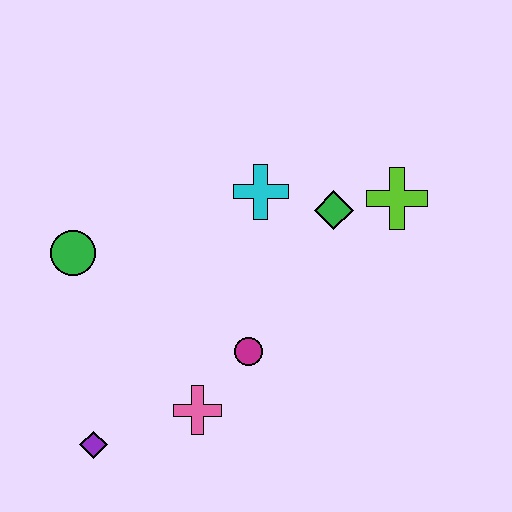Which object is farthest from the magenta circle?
The lime cross is farthest from the magenta circle.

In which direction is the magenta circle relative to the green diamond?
The magenta circle is below the green diamond.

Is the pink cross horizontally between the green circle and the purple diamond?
No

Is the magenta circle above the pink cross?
Yes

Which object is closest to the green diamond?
The lime cross is closest to the green diamond.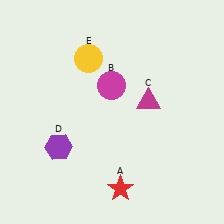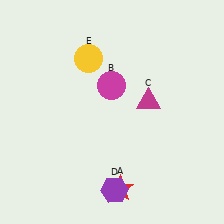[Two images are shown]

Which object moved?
The purple hexagon (D) moved right.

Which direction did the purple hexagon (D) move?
The purple hexagon (D) moved right.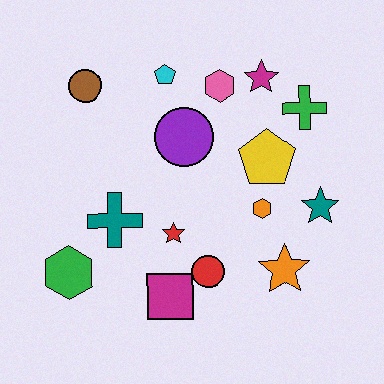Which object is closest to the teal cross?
The red star is closest to the teal cross.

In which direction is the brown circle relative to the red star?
The brown circle is above the red star.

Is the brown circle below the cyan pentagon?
Yes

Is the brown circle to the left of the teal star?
Yes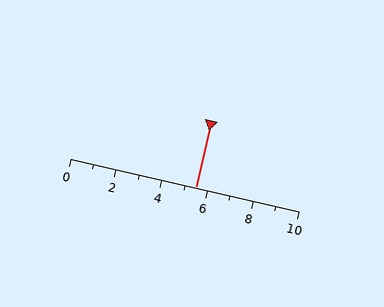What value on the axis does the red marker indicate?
The marker indicates approximately 5.5.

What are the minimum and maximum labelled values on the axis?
The axis runs from 0 to 10.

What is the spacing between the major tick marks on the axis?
The major ticks are spaced 2 apart.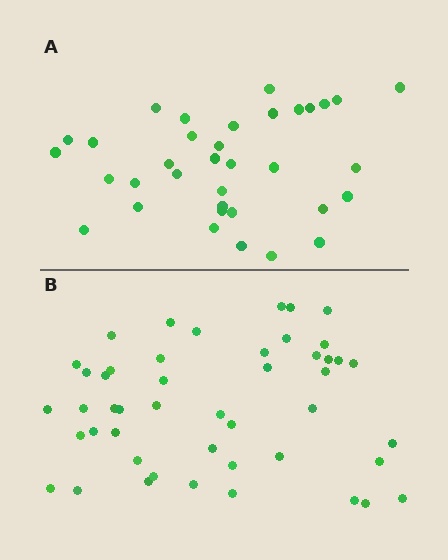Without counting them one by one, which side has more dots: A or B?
Region B (the bottom region) has more dots.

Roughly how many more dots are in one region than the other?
Region B has roughly 12 or so more dots than region A.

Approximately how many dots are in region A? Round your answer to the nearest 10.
About 40 dots. (The exact count is 35, which rounds to 40.)